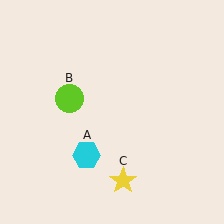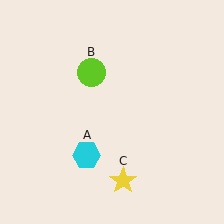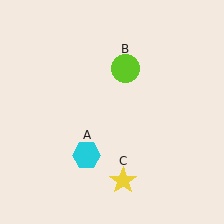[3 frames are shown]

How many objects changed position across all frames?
1 object changed position: lime circle (object B).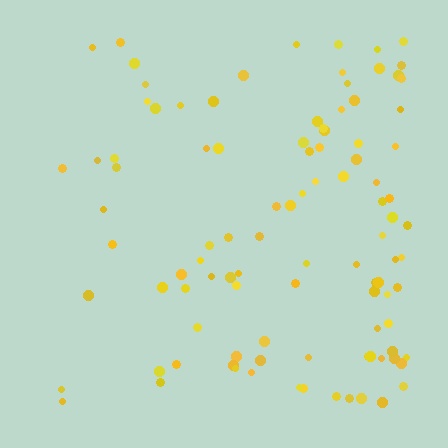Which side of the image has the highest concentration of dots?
The right.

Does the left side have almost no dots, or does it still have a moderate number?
Still a moderate number, just noticeably fewer than the right.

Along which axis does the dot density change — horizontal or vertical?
Horizontal.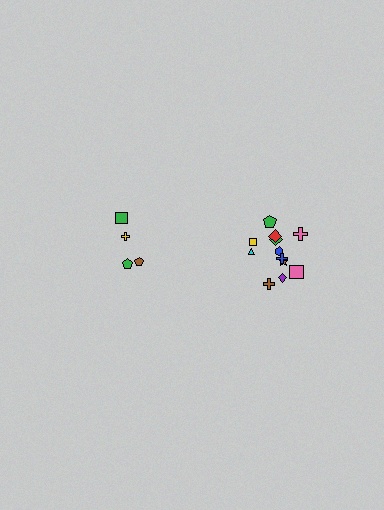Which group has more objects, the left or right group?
The right group.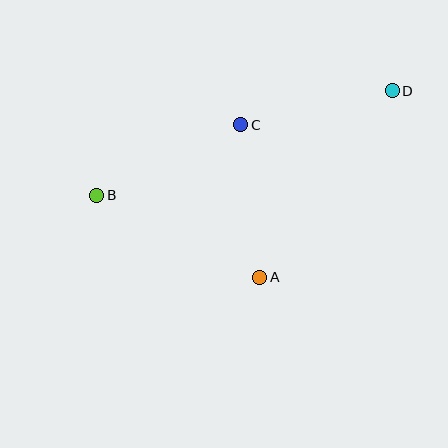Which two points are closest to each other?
Points A and C are closest to each other.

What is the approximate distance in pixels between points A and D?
The distance between A and D is approximately 229 pixels.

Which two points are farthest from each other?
Points B and D are farthest from each other.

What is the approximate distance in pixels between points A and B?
The distance between A and B is approximately 182 pixels.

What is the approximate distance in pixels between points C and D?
The distance between C and D is approximately 155 pixels.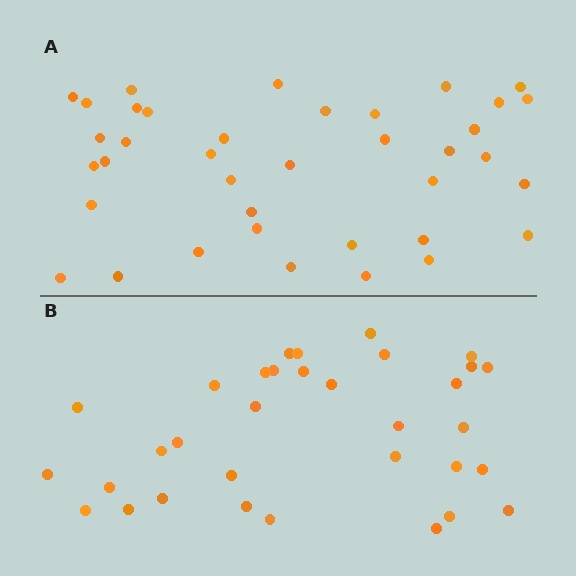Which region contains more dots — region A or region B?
Region A (the top region) has more dots.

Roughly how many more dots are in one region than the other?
Region A has about 5 more dots than region B.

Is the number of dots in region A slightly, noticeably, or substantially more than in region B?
Region A has only slightly more — the two regions are fairly close. The ratio is roughly 1.2 to 1.